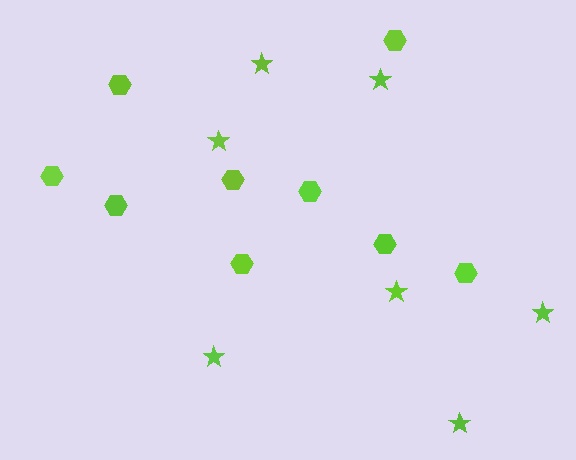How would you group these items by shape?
There are 2 groups: one group of stars (7) and one group of hexagons (9).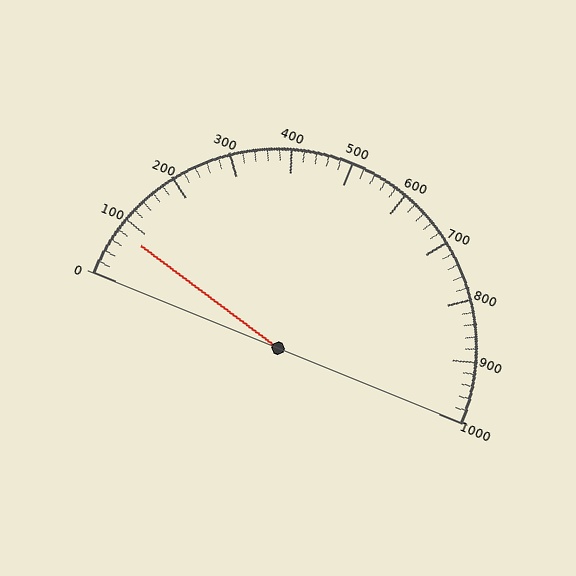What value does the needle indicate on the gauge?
The needle indicates approximately 80.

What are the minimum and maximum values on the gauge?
The gauge ranges from 0 to 1000.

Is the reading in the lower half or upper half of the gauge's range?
The reading is in the lower half of the range (0 to 1000).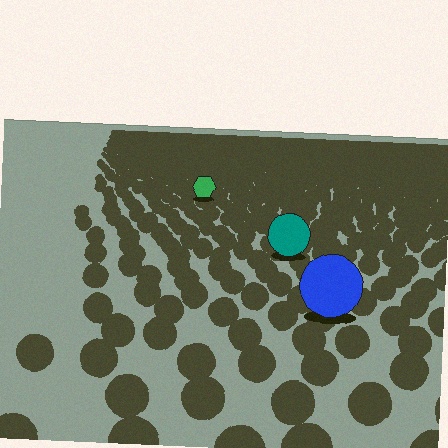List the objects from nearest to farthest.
From nearest to farthest: the blue circle, the teal circle, the green hexagon.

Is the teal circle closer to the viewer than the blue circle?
No. The blue circle is closer — you can tell from the texture gradient: the ground texture is coarser near it.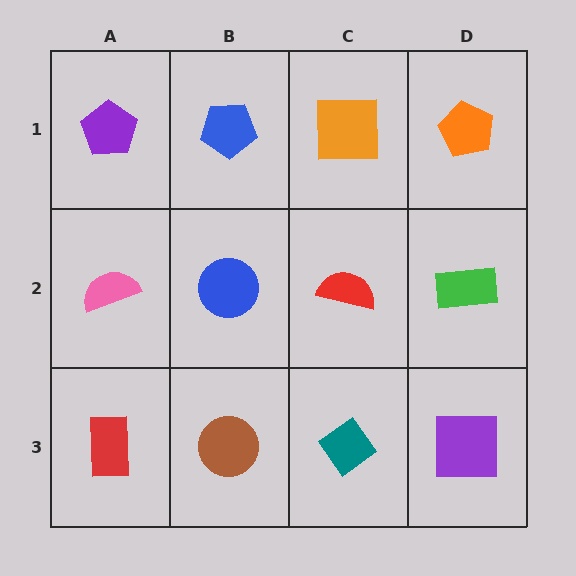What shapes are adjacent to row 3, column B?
A blue circle (row 2, column B), a red rectangle (row 3, column A), a teal diamond (row 3, column C).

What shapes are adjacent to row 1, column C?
A red semicircle (row 2, column C), a blue pentagon (row 1, column B), an orange pentagon (row 1, column D).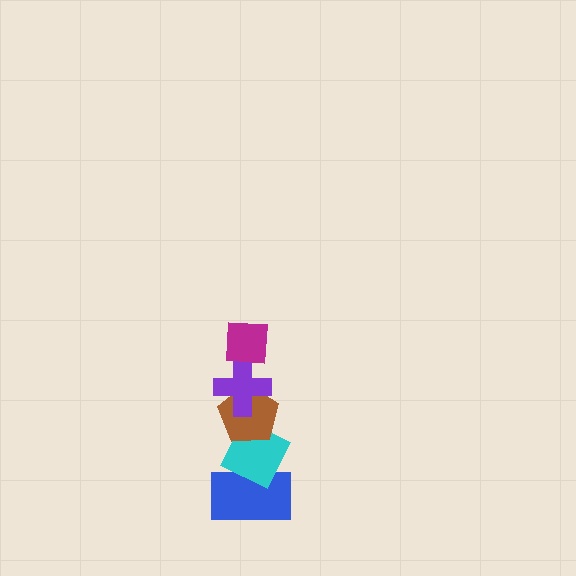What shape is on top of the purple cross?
The magenta square is on top of the purple cross.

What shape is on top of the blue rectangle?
The cyan diamond is on top of the blue rectangle.